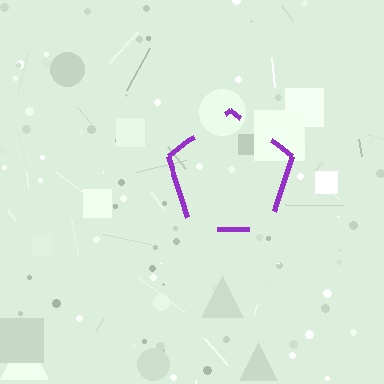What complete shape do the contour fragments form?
The contour fragments form a pentagon.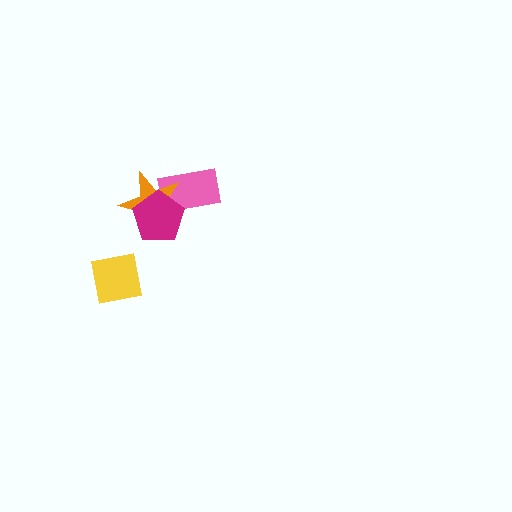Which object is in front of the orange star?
The magenta pentagon is in front of the orange star.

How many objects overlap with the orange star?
2 objects overlap with the orange star.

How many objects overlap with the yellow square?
0 objects overlap with the yellow square.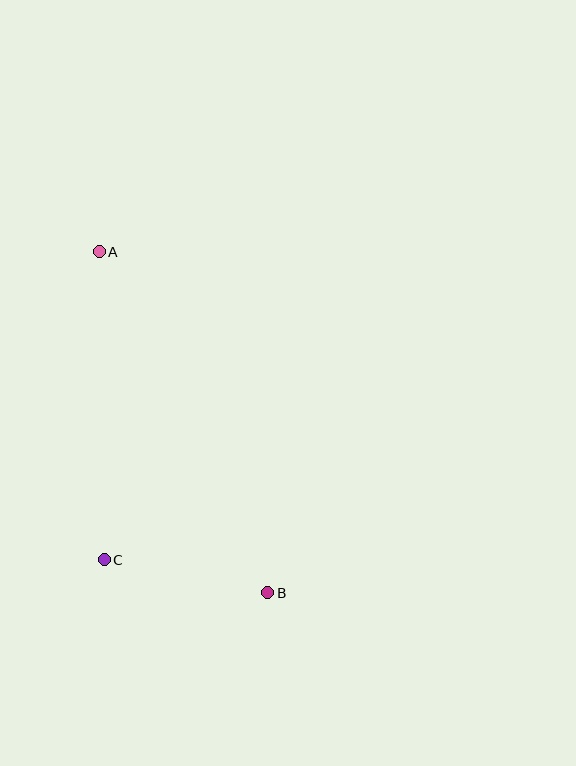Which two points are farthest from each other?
Points A and B are farthest from each other.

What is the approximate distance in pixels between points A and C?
The distance between A and C is approximately 308 pixels.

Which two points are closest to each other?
Points B and C are closest to each other.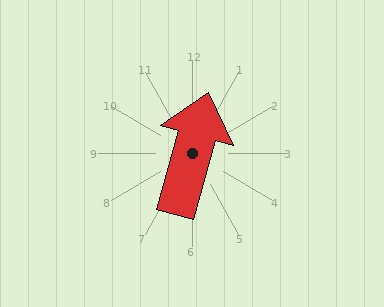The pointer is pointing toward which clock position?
Roughly 1 o'clock.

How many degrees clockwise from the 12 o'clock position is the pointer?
Approximately 15 degrees.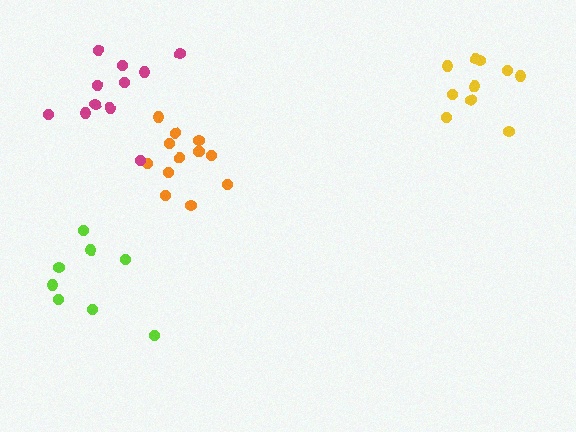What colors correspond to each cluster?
The clusters are colored: lime, yellow, orange, magenta.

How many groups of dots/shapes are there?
There are 4 groups.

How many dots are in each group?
Group 1: 8 dots, Group 2: 10 dots, Group 3: 13 dots, Group 4: 11 dots (42 total).